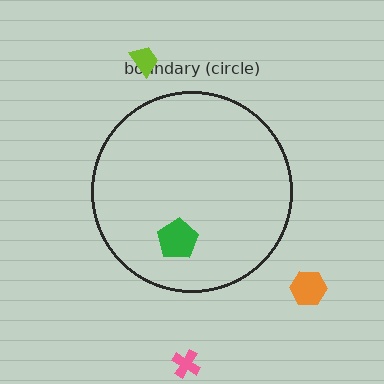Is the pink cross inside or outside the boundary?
Outside.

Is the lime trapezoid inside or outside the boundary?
Outside.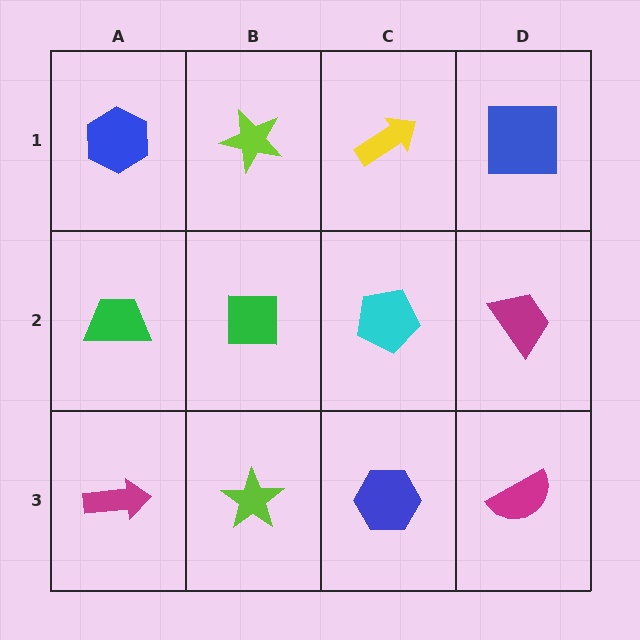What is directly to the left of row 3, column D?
A blue hexagon.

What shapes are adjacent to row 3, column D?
A magenta trapezoid (row 2, column D), a blue hexagon (row 3, column C).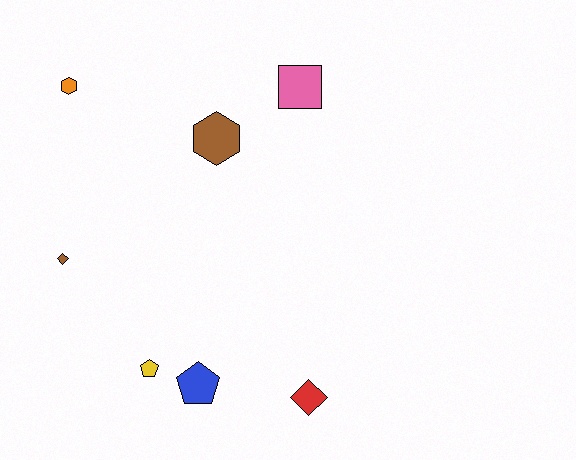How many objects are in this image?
There are 7 objects.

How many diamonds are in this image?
There are 2 diamonds.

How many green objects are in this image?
There are no green objects.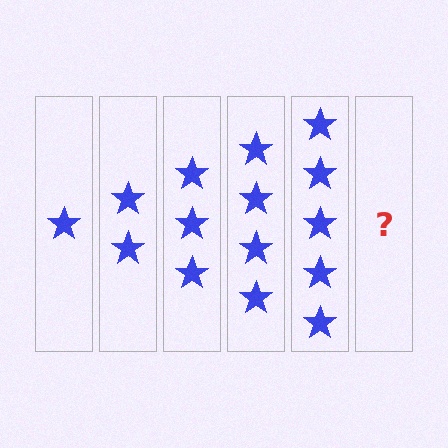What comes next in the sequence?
The next element should be 6 stars.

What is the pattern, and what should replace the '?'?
The pattern is that each step adds one more star. The '?' should be 6 stars.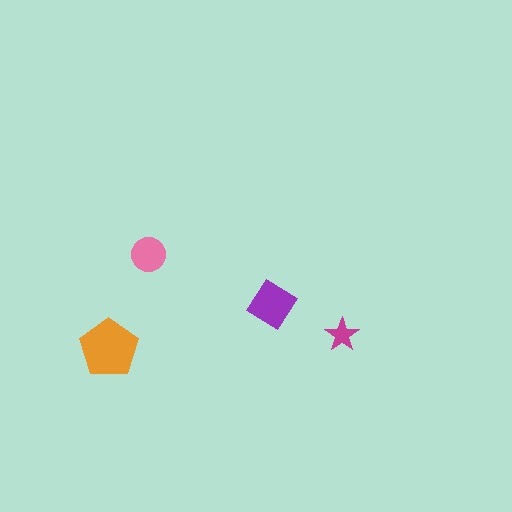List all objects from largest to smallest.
The orange pentagon, the purple diamond, the pink circle, the magenta star.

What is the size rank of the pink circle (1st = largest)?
3rd.